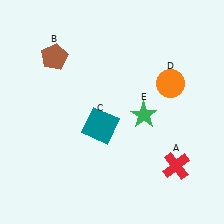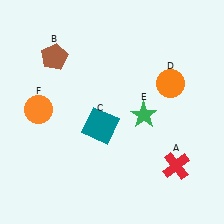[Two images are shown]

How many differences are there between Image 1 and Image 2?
There is 1 difference between the two images.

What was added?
An orange circle (F) was added in Image 2.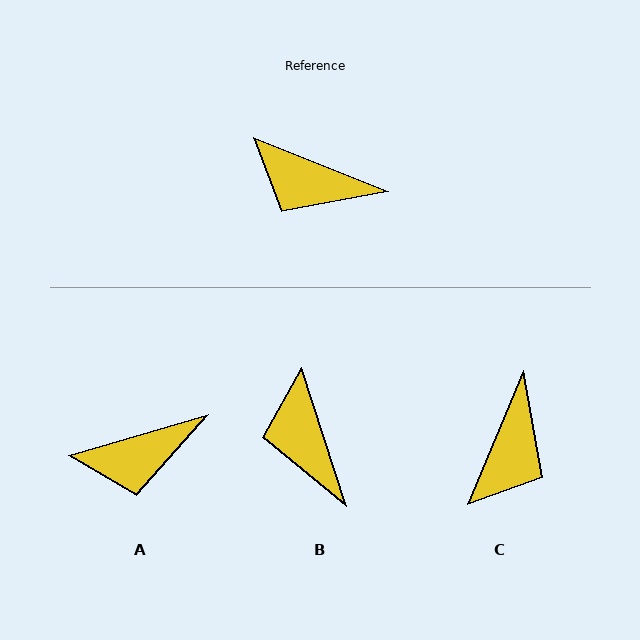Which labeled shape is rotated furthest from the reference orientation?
C, about 89 degrees away.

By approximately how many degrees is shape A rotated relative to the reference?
Approximately 38 degrees counter-clockwise.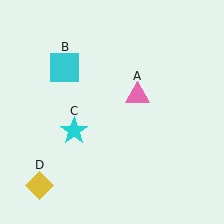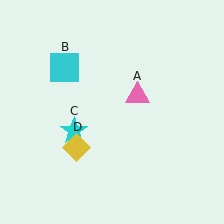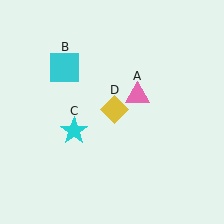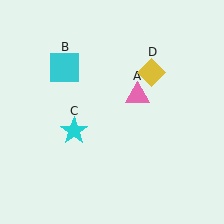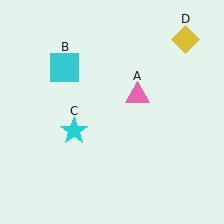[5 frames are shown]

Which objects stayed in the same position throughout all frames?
Pink triangle (object A) and cyan square (object B) and cyan star (object C) remained stationary.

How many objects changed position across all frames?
1 object changed position: yellow diamond (object D).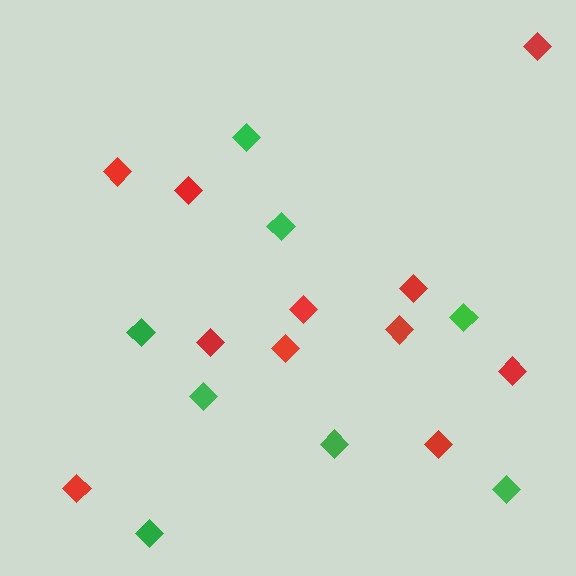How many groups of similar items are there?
There are 2 groups: one group of red diamonds (11) and one group of green diamonds (8).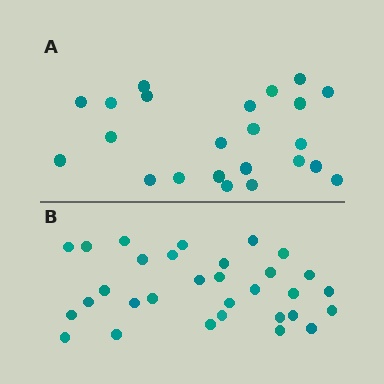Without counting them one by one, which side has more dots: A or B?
Region B (the bottom region) has more dots.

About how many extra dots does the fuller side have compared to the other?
Region B has roughly 8 or so more dots than region A.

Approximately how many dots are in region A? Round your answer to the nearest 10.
About 20 dots. (The exact count is 23, which rounds to 20.)